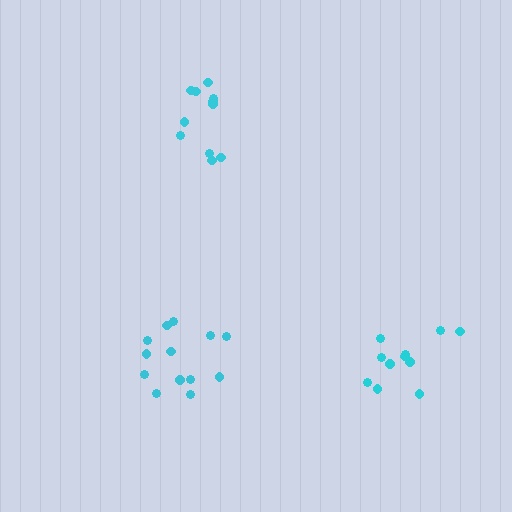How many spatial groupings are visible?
There are 3 spatial groupings.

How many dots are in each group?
Group 1: 11 dots, Group 2: 13 dots, Group 3: 11 dots (35 total).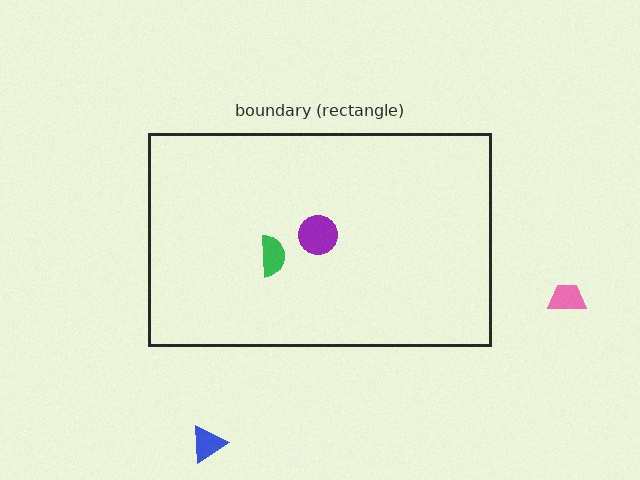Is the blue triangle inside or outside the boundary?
Outside.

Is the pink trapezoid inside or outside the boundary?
Outside.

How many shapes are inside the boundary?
2 inside, 2 outside.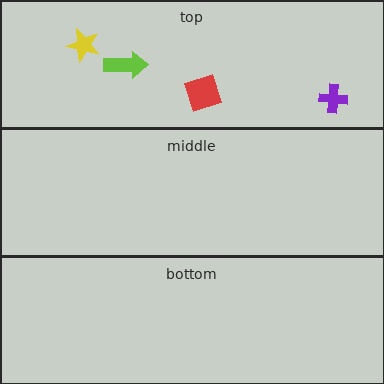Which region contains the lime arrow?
The top region.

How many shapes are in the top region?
4.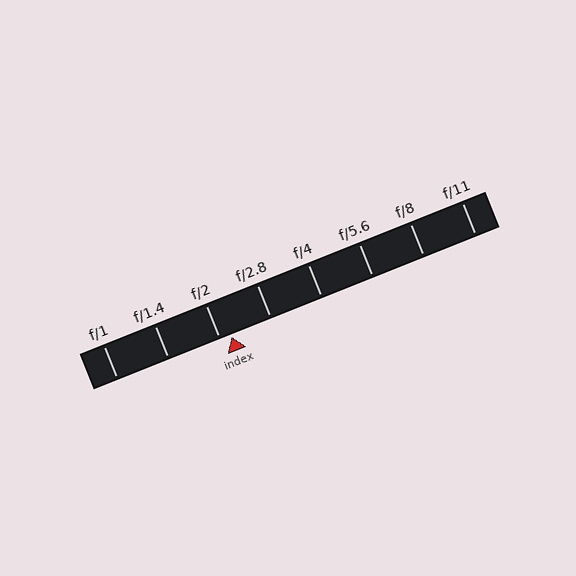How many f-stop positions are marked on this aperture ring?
There are 8 f-stop positions marked.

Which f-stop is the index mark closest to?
The index mark is closest to f/2.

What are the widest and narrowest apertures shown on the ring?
The widest aperture shown is f/1 and the narrowest is f/11.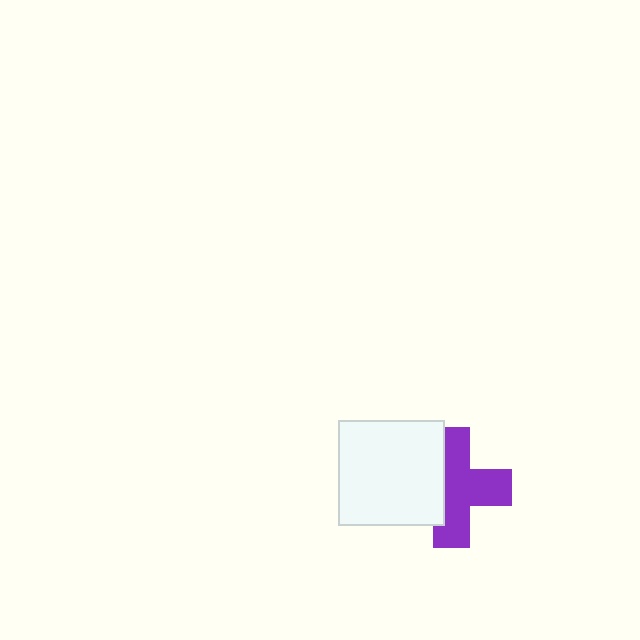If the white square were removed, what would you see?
You would see the complete purple cross.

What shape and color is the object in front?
The object in front is a white square.